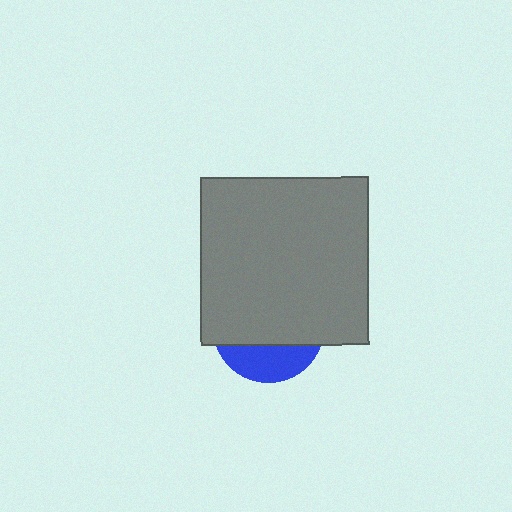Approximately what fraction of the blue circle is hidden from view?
Roughly 70% of the blue circle is hidden behind the gray square.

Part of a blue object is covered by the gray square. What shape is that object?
It is a circle.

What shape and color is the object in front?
The object in front is a gray square.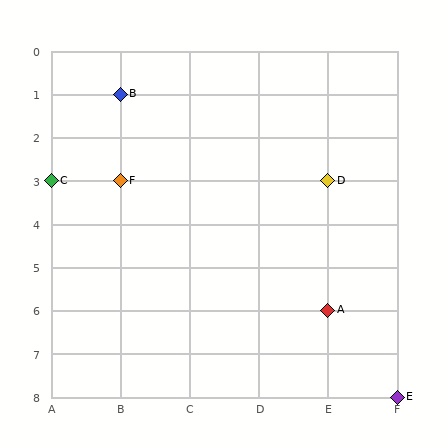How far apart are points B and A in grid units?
Points B and A are 3 columns and 5 rows apart (about 5.8 grid units diagonally).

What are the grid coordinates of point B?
Point B is at grid coordinates (B, 1).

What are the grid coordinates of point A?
Point A is at grid coordinates (E, 6).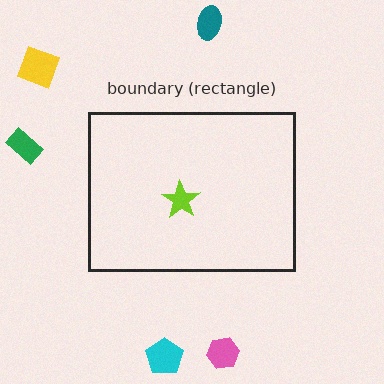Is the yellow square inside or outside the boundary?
Outside.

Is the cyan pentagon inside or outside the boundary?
Outside.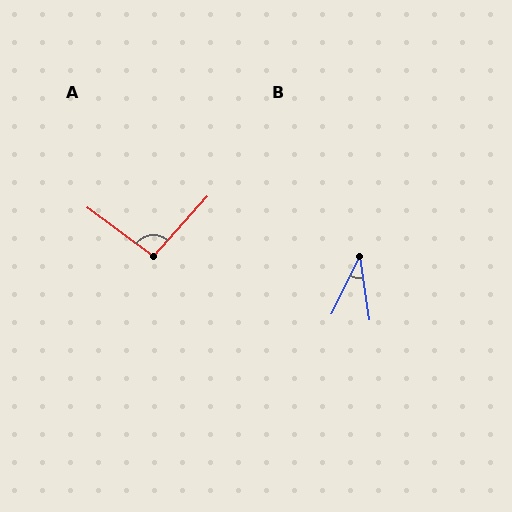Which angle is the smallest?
B, at approximately 35 degrees.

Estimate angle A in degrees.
Approximately 96 degrees.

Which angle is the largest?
A, at approximately 96 degrees.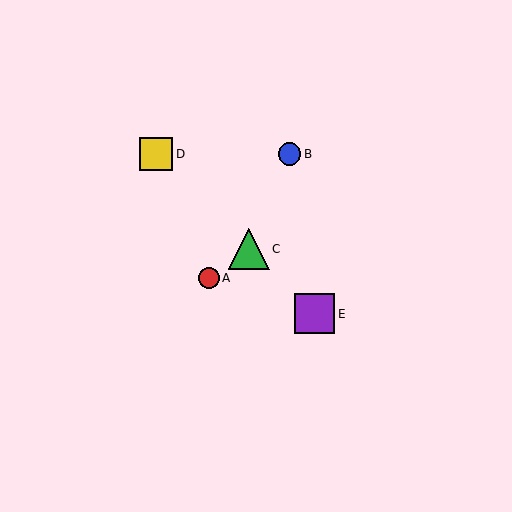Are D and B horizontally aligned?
Yes, both are at y≈154.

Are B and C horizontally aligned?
No, B is at y≈154 and C is at y≈249.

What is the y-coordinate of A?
Object A is at y≈278.